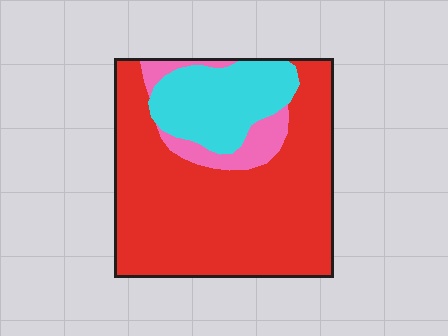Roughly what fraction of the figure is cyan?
Cyan takes up about one fifth (1/5) of the figure.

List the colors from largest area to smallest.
From largest to smallest: red, cyan, pink.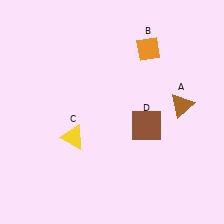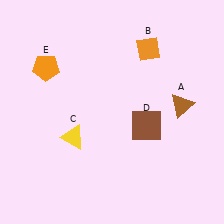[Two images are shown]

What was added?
An orange pentagon (E) was added in Image 2.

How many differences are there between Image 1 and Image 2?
There is 1 difference between the two images.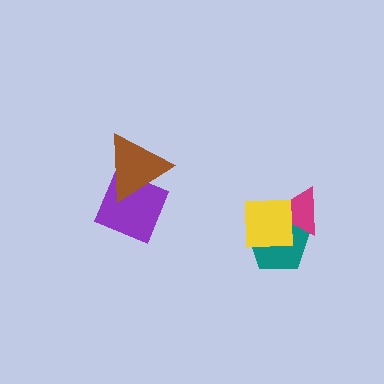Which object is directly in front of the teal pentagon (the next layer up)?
The magenta triangle is directly in front of the teal pentagon.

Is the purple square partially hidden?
Yes, it is partially covered by another shape.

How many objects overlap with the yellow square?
2 objects overlap with the yellow square.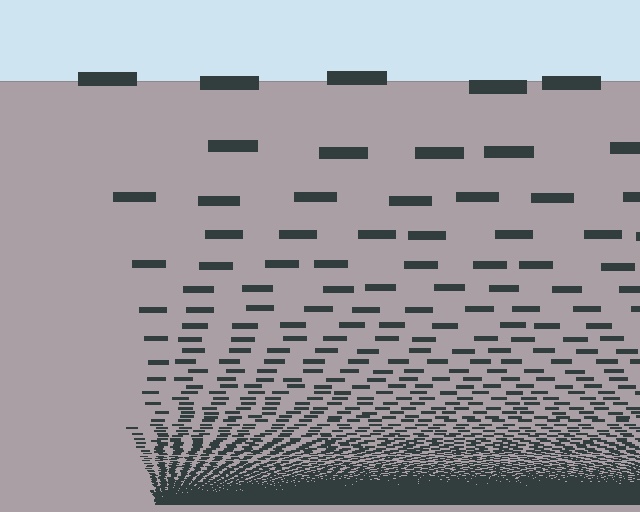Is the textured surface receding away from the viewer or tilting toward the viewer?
The surface appears to tilt toward the viewer. Texture elements get larger and sparser toward the top.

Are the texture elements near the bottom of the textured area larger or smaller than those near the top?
Smaller. The gradient is inverted — elements near the bottom are smaller and denser.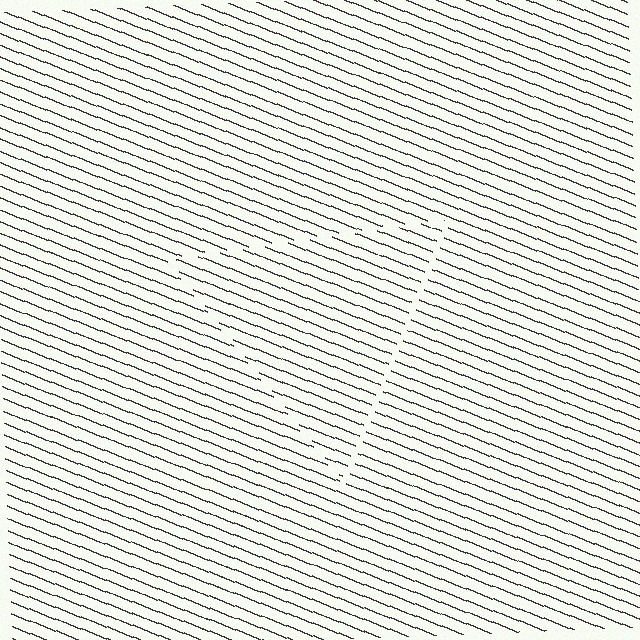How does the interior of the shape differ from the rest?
The interior of the shape contains the same grating, shifted by half a period — the contour is defined by the phase discontinuity where line-ends from the inner and outer gratings abut.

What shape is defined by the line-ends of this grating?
An illusory triangle. The interior of the shape contains the same grating, shifted by half a period — the contour is defined by the phase discontinuity where line-ends from the inner and outer gratings abut.